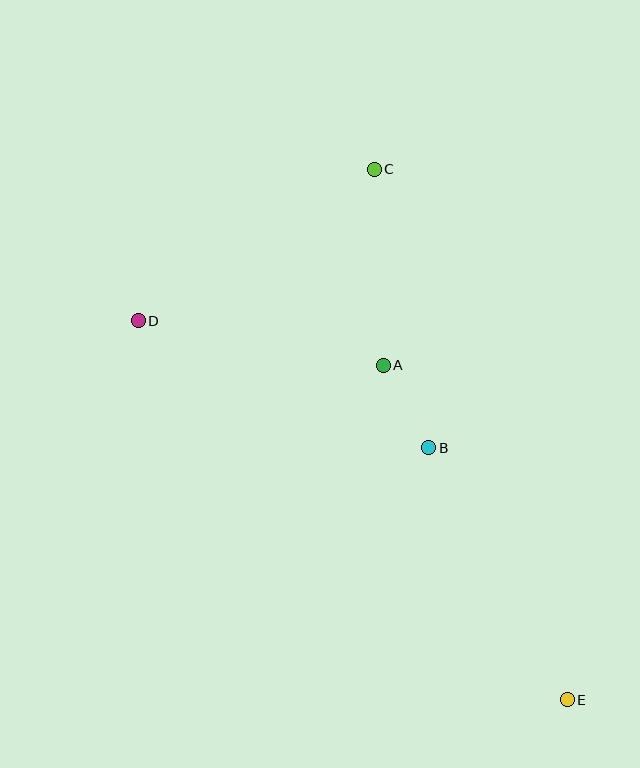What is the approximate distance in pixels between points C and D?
The distance between C and D is approximately 280 pixels.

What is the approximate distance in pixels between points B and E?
The distance between B and E is approximately 287 pixels.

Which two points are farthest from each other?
Points D and E are farthest from each other.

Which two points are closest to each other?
Points A and B are closest to each other.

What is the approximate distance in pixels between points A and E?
The distance between A and E is approximately 381 pixels.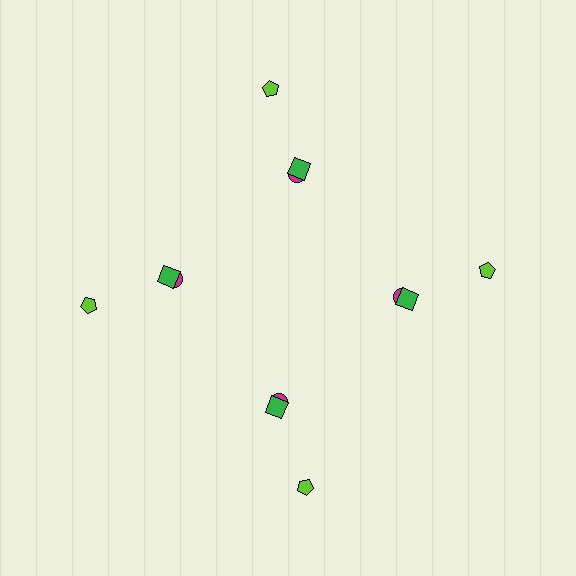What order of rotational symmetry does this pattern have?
This pattern has 4-fold rotational symmetry.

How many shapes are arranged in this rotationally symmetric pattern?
There are 12 shapes, arranged in 4 groups of 3.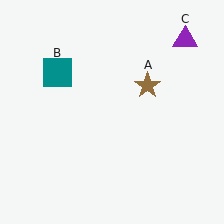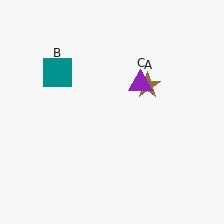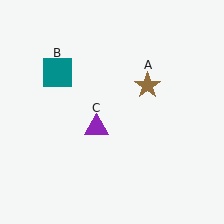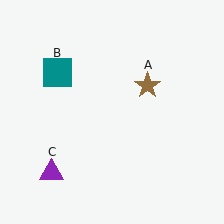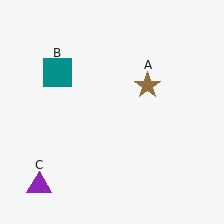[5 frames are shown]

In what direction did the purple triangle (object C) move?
The purple triangle (object C) moved down and to the left.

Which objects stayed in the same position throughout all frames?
Brown star (object A) and teal square (object B) remained stationary.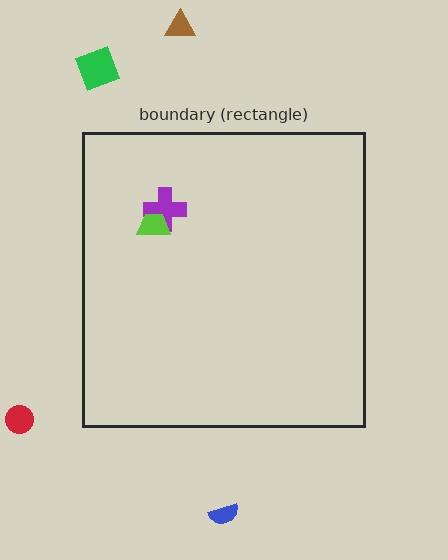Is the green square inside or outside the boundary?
Outside.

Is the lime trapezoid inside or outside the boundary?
Inside.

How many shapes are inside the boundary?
2 inside, 4 outside.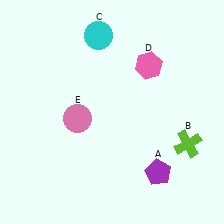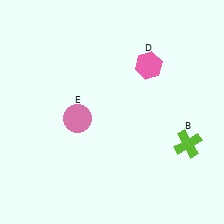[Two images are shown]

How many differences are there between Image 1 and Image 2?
There are 2 differences between the two images.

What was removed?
The purple pentagon (A), the cyan circle (C) were removed in Image 2.